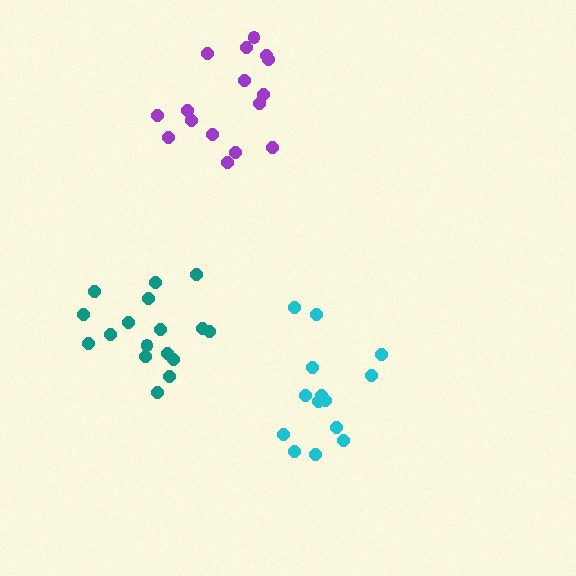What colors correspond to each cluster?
The clusters are colored: purple, teal, cyan.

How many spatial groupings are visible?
There are 3 spatial groupings.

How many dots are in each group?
Group 1: 16 dots, Group 2: 17 dots, Group 3: 14 dots (47 total).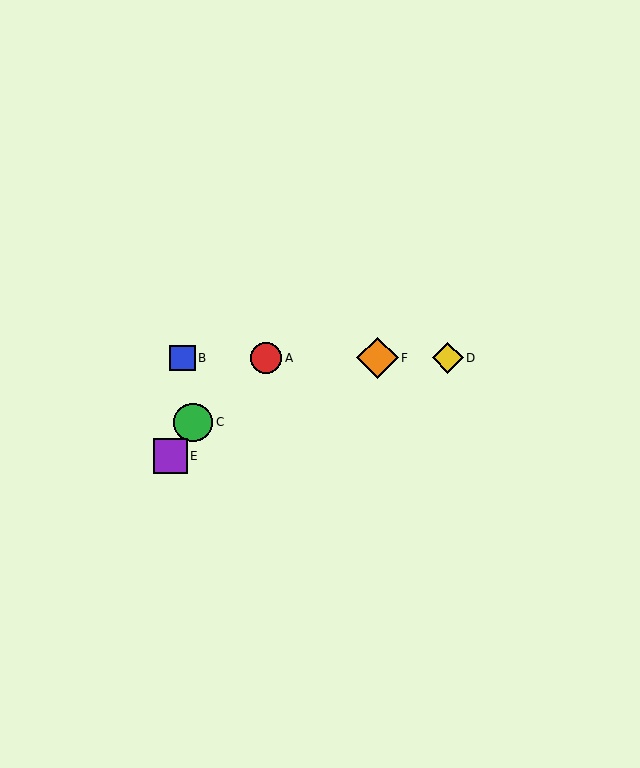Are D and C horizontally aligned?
No, D is at y≈358 and C is at y≈422.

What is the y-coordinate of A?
Object A is at y≈358.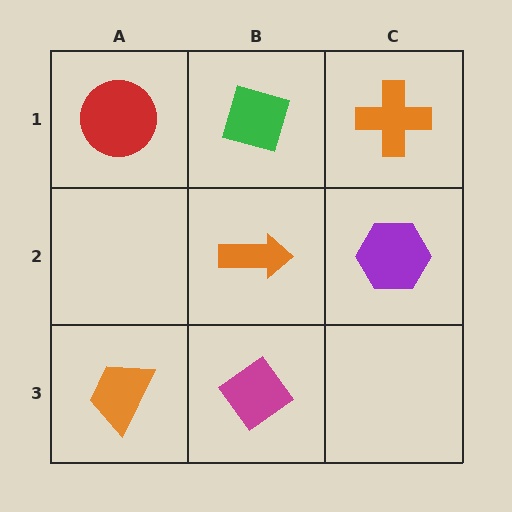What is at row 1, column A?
A red circle.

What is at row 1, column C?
An orange cross.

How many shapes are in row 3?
2 shapes.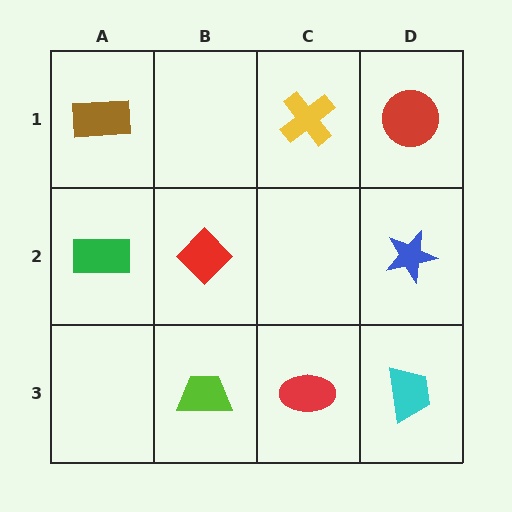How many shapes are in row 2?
3 shapes.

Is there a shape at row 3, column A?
No, that cell is empty.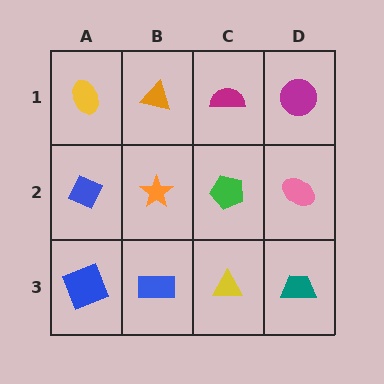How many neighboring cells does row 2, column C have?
4.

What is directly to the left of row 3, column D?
A yellow triangle.